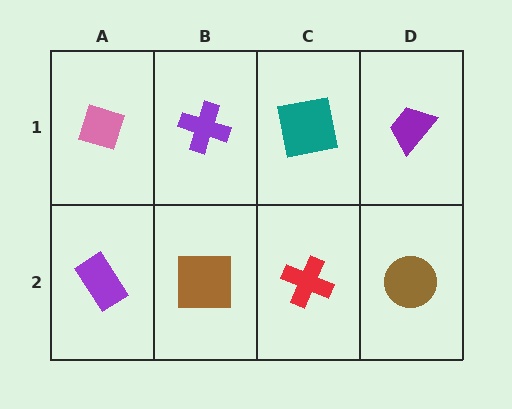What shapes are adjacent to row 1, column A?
A purple rectangle (row 2, column A), a purple cross (row 1, column B).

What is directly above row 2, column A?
A pink diamond.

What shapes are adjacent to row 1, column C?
A red cross (row 2, column C), a purple cross (row 1, column B), a purple trapezoid (row 1, column D).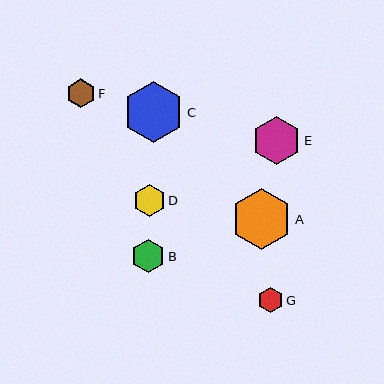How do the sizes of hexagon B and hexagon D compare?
Hexagon B and hexagon D are approximately the same size.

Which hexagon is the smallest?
Hexagon G is the smallest with a size of approximately 25 pixels.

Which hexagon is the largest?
Hexagon A is the largest with a size of approximately 60 pixels.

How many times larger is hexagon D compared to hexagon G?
Hexagon D is approximately 1.3 times the size of hexagon G.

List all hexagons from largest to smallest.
From largest to smallest: A, C, E, B, D, F, G.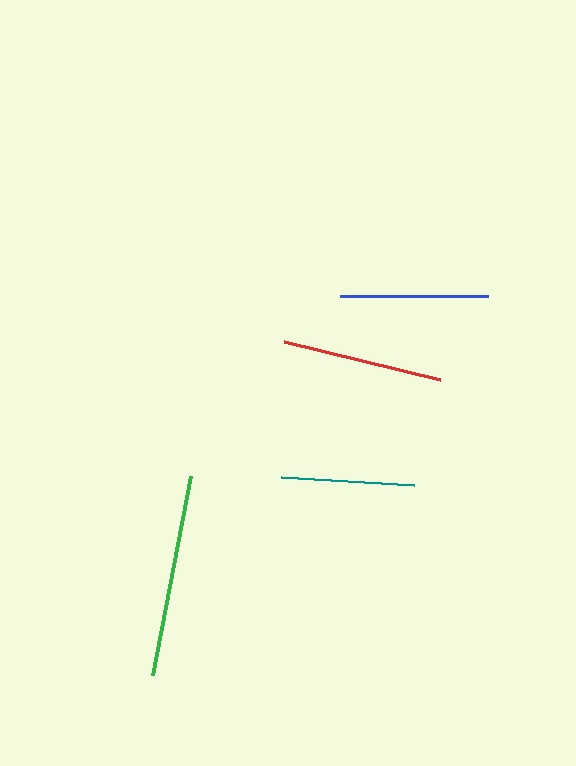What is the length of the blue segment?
The blue segment is approximately 148 pixels long.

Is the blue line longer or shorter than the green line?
The green line is longer than the blue line.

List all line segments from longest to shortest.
From longest to shortest: green, red, blue, teal.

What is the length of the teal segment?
The teal segment is approximately 132 pixels long.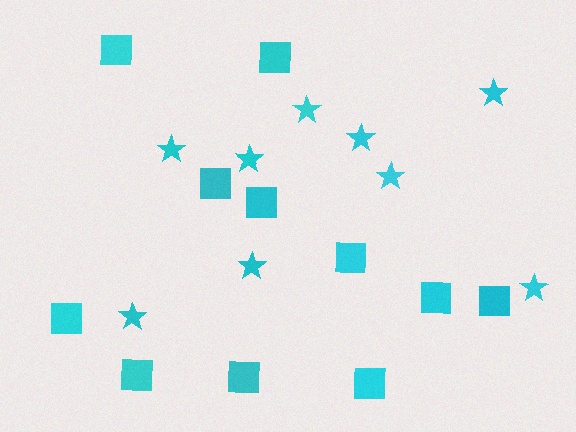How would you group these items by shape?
There are 2 groups: one group of stars (9) and one group of squares (11).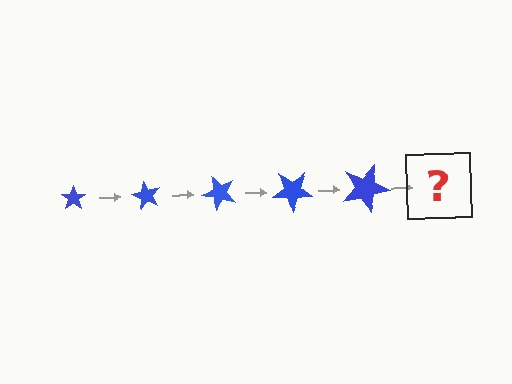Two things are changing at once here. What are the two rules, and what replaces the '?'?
The two rules are that the star grows larger each step and it rotates 60 degrees each step. The '?' should be a star, larger than the previous one and rotated 300 degrees from the start.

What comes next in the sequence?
The next element should be a star, larger than the previous one and rotated 300 degrees from the start.